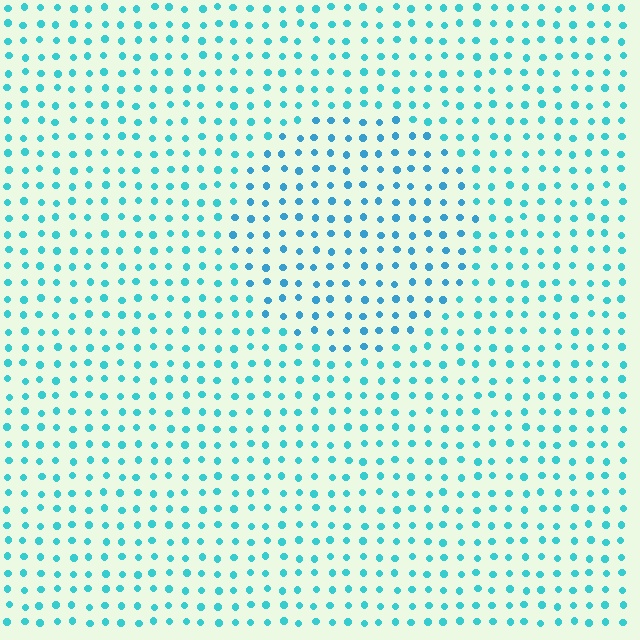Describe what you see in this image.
The image is filled with small cyan elements in a uniform arrangement. A circle-shaped region is visible where the elements are tinted to a slightly different hue, forming a subtle color boundary.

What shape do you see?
I see a circle.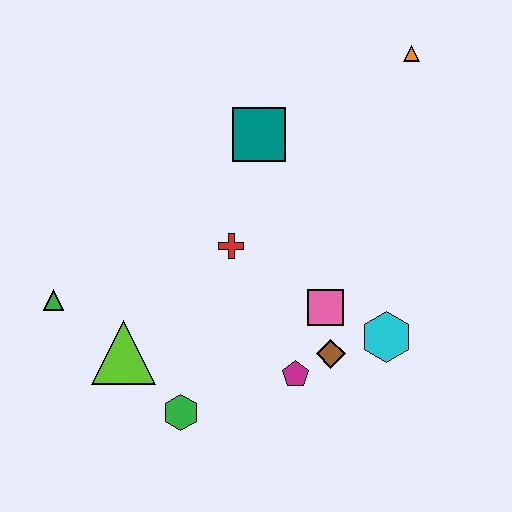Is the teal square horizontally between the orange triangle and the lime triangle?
Yes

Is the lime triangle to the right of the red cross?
No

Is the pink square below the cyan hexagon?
No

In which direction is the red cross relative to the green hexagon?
The red cross is above the green hexagon.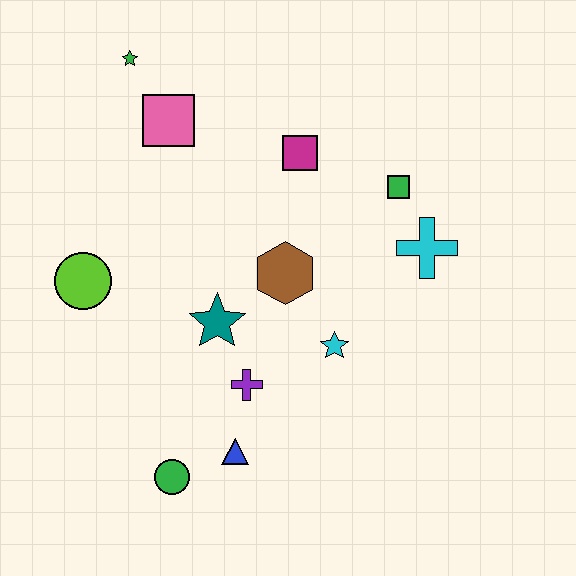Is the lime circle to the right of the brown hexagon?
No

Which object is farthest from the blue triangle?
The green star is farthest from the blue triangle.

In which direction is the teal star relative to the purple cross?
The teal star is above the purple cross.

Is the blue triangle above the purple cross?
No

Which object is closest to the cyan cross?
The green square is closest to the cyan cross.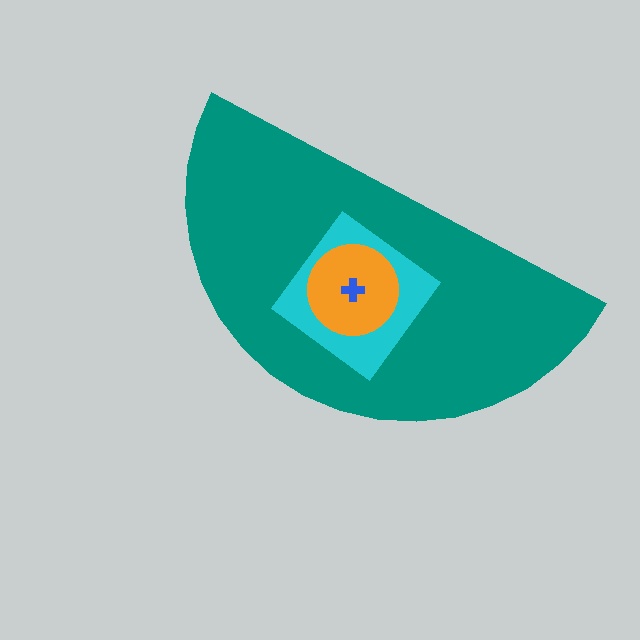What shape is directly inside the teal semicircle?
The cyan diamond.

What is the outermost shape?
The teal semicircle.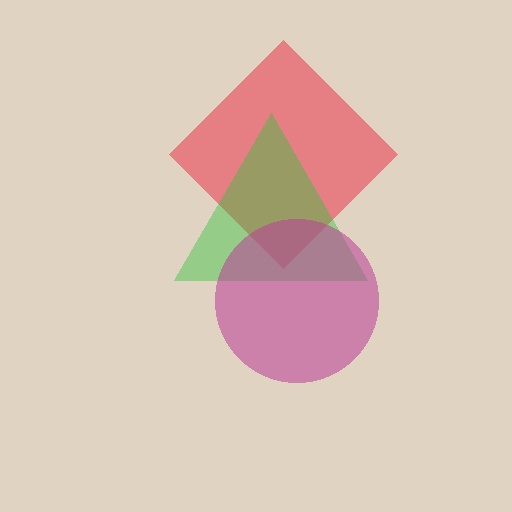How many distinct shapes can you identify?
There are 3 distinct shapes: a red diamond, a green triangle, a magenta circle.